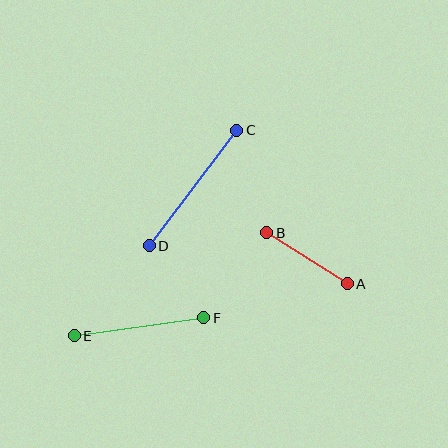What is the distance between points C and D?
The distance is approximately 145 pixels.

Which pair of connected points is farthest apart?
Points C and D are farthest apart.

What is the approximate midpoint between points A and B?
The midpoint is at approximately (307, 258) pixels.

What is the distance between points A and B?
The distance is approximately 96 pixels.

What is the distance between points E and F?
The distance is approximately 131 pixels.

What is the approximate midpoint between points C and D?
The midpoint is at approximately (193, 188) pixels.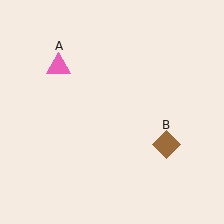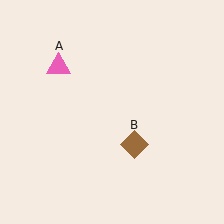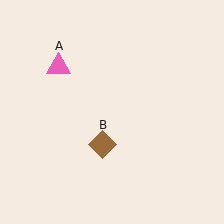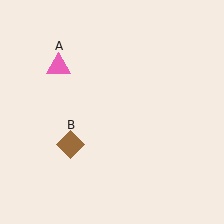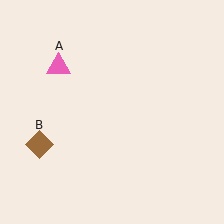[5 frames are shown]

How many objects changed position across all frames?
1 object changed position: brown diamond (object B).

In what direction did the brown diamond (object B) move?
The brown diamond (object B) moved left.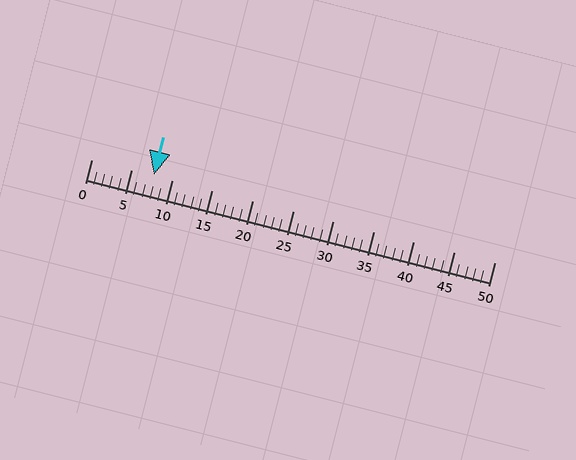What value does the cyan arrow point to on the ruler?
The cyan arrow points to approximately 8.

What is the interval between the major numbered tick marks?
The major tick marks are spaced 5 units apart.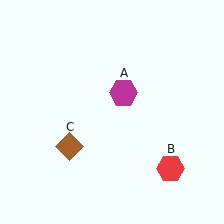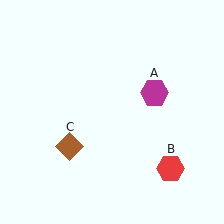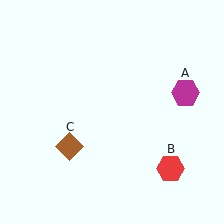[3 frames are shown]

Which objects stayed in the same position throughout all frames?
Red hexagon (object B) and brown diamond (object C) remained stationary.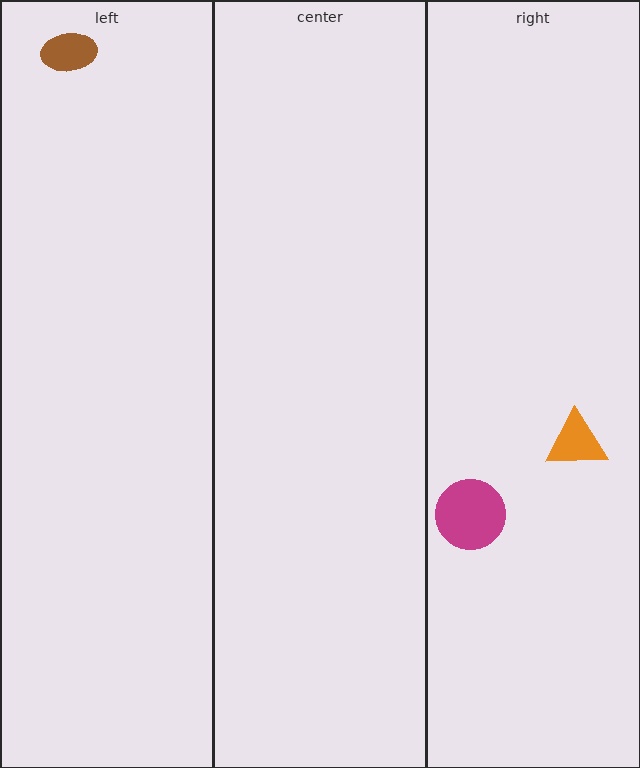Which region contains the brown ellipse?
The left region.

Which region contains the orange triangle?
The right region.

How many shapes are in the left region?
1.